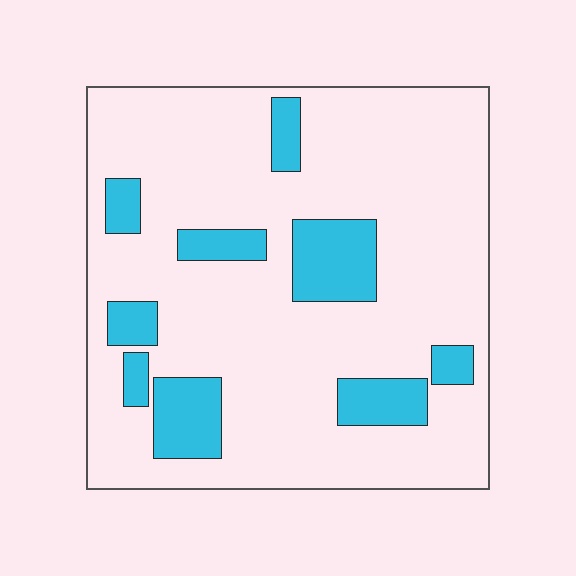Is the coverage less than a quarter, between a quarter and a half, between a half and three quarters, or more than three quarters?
Less than a quarter.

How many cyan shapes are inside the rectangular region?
9.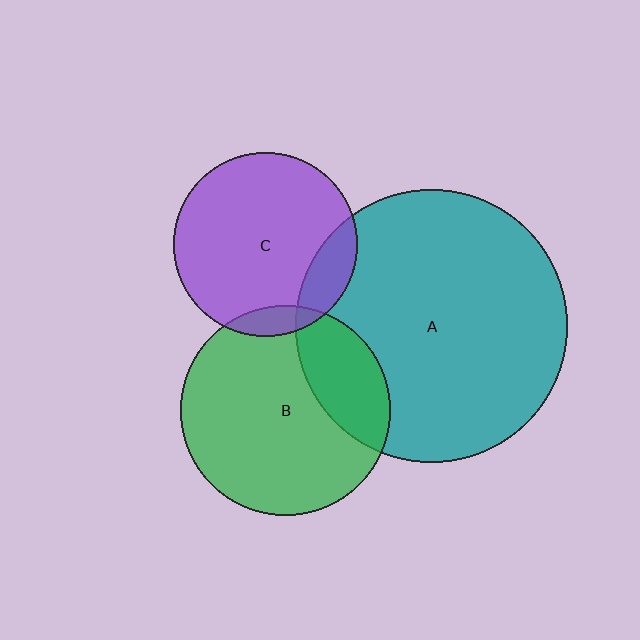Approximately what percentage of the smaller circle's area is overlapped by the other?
Approximately 10%.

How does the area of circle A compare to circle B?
Approximately 1.7 times.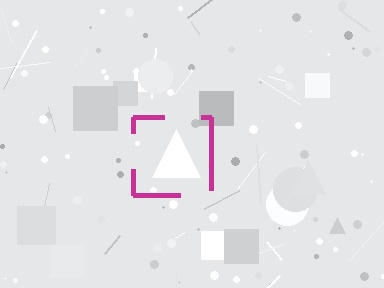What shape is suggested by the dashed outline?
The dashed outline suggests a square.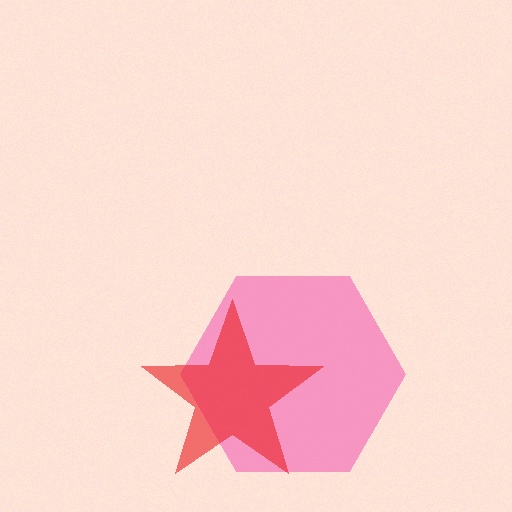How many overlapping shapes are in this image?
There are 2 overlapping shapes in the image.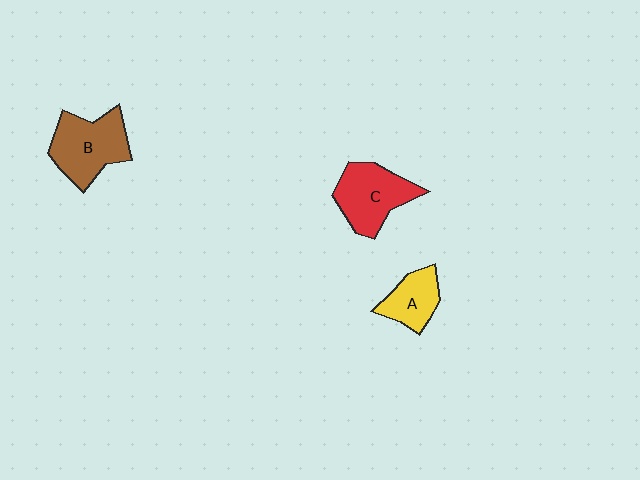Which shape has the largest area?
Shape B (brown).